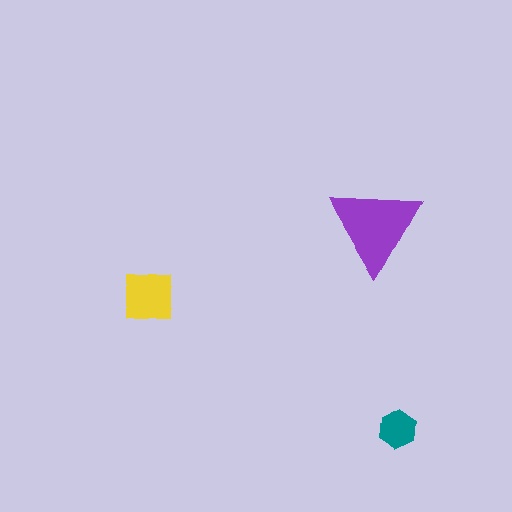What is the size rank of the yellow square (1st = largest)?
2nd.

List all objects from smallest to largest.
The teal hexagon, the yellow square, the purple triangle.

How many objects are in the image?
There are 3 objects in the image.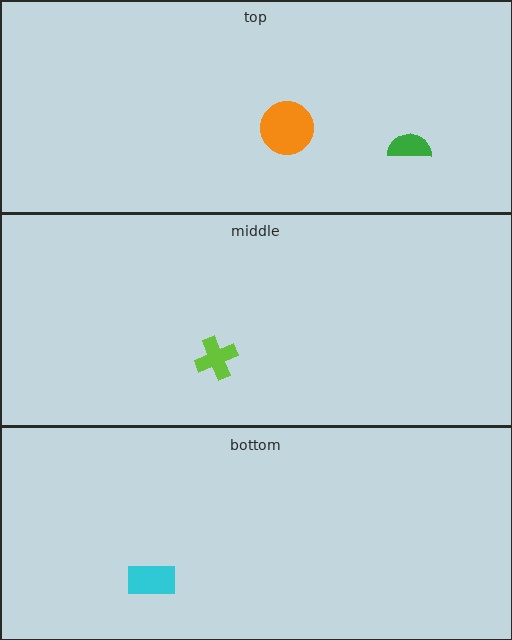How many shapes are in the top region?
2.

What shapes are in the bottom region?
The cyan rectangle.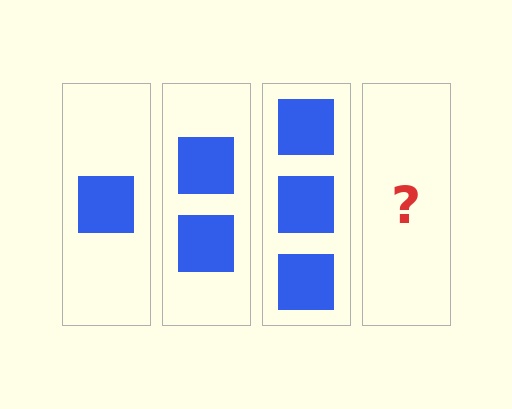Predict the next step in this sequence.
The next step is 4 squares.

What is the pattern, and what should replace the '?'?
The pattern is that each step adds one more square. The '?' should be 4 squares.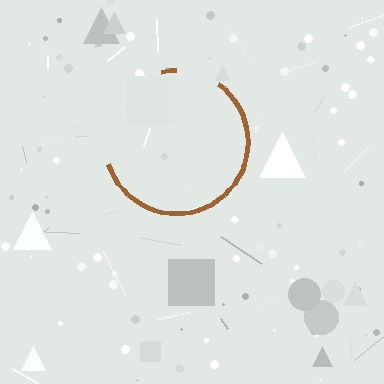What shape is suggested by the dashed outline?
The dashed outline suggests a circle.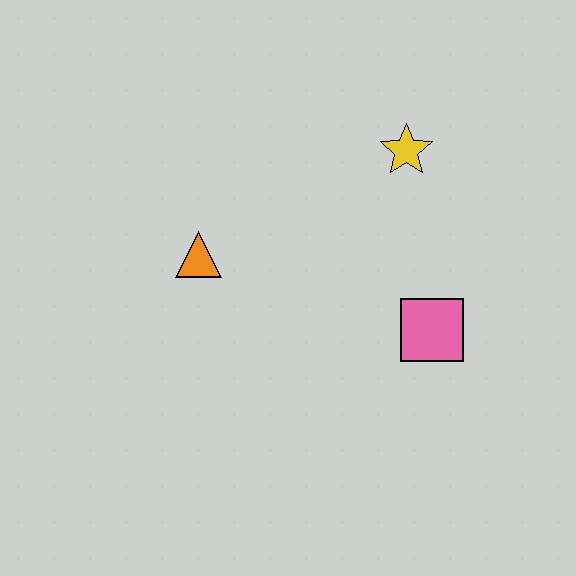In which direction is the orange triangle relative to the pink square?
The orange triangle is to the left of the pink square.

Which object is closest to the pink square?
The yellow star is closest to the pink square.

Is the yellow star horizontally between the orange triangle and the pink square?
Yes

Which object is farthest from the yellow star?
The orange triangle is farthest from the yellow star.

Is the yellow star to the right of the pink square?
No